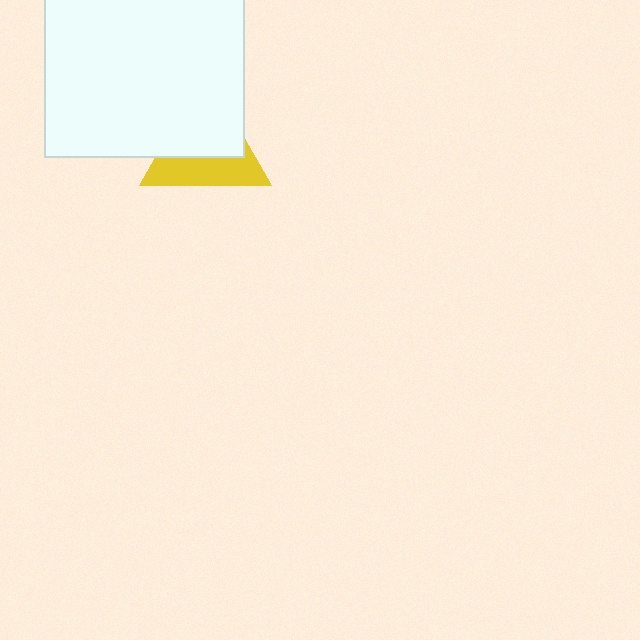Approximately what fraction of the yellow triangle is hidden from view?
Roughly 56% of the yellow triangle is hidden behind the white square.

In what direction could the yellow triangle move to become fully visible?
The yellow triangle could move down. That would shift it out from behind the white square entirely.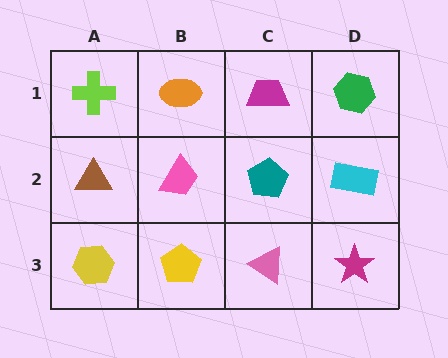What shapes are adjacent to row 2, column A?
A lime cross (row 1, column A), a yellow hexagon (row 3, column A), a pink trapezoid (row 2, column B).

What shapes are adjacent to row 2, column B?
An orange ellipse (row 1, column B), a yellow pentagon (row 3, column B), a brown triangle (row 2, column A), a teal pentagon (row 2, column C).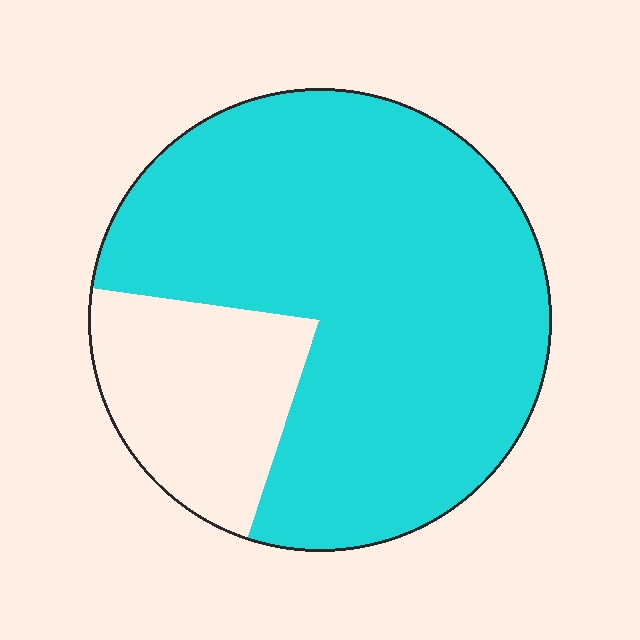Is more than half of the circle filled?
Yes.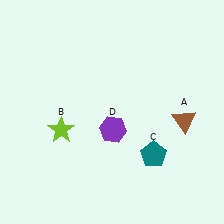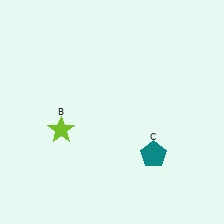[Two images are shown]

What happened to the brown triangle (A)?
The brown triangle (A) was removed in Image 2. It was in the bottom-right area of Image 1.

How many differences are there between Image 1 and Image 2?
There are 2 differences between the two images.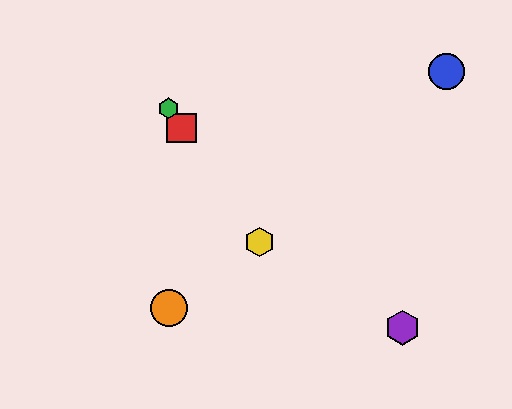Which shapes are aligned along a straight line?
The red square, the green hexagon, the yellow hexagon are aligned along a straight line.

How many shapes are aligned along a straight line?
3 shapes (the red square, the green hexagon, the yellow hexagon) are aligned along a straight line.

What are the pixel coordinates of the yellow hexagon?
The yellow hexagon is at (260, 242).